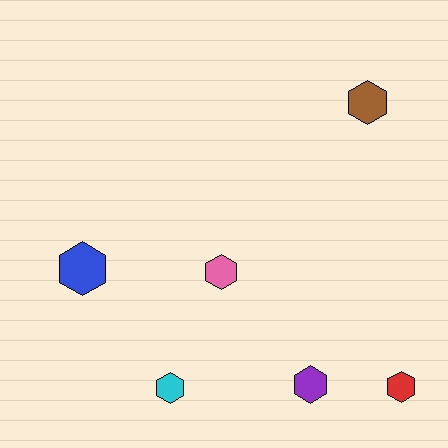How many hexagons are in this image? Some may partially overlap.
There are 6 hexagons.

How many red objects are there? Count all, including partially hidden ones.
There is 1 red object.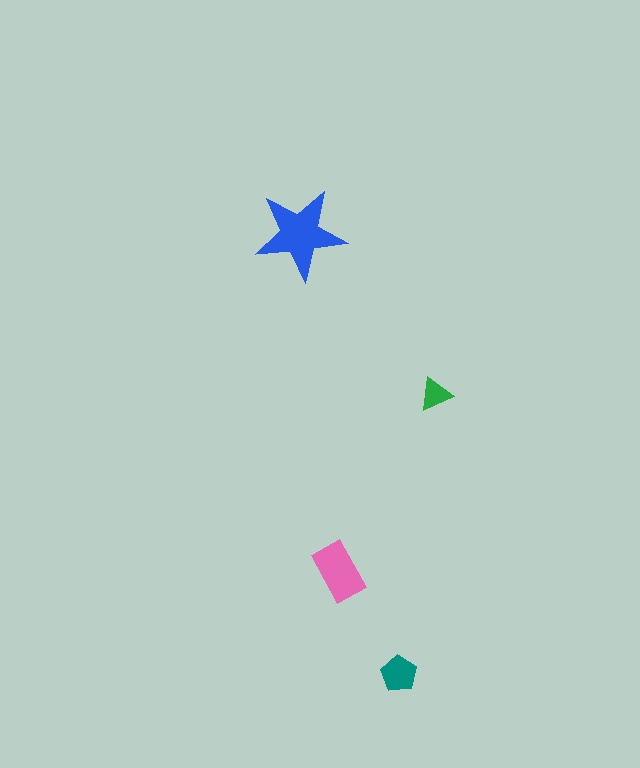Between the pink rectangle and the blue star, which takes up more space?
The blue star.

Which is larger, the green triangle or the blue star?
The blue star.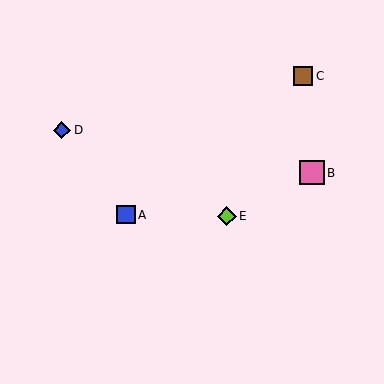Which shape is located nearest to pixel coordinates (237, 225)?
The lime diamond (labeled E) at (227, 216) is nearest to that location.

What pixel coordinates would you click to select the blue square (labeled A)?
Click at (126, 215) to select the blue square A.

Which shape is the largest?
The pink square (labeled B) is the largest.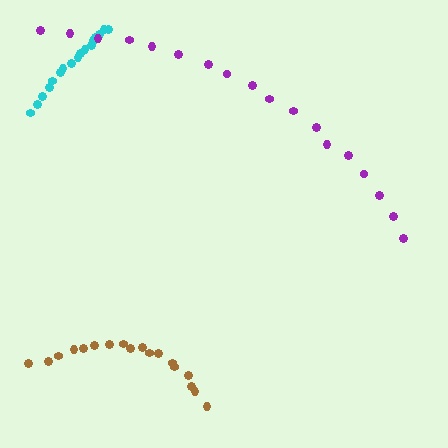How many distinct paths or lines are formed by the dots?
There are 3 distinct paths.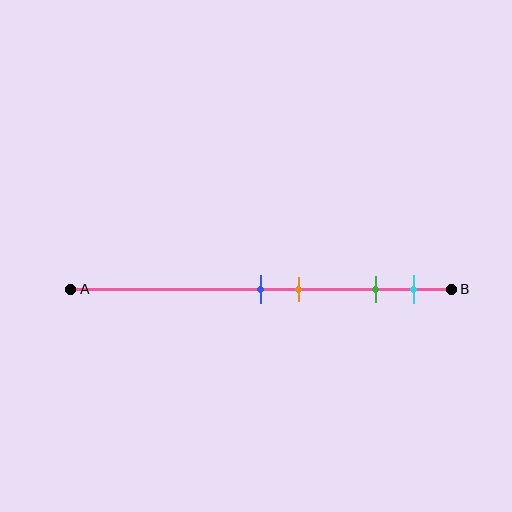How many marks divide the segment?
There are 4 marks dividing the segment.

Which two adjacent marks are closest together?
The blue and orange marks are the closest adjacent pair.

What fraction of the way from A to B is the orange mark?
The orange mark is approximately 60% (0.6) of the way from A to B.